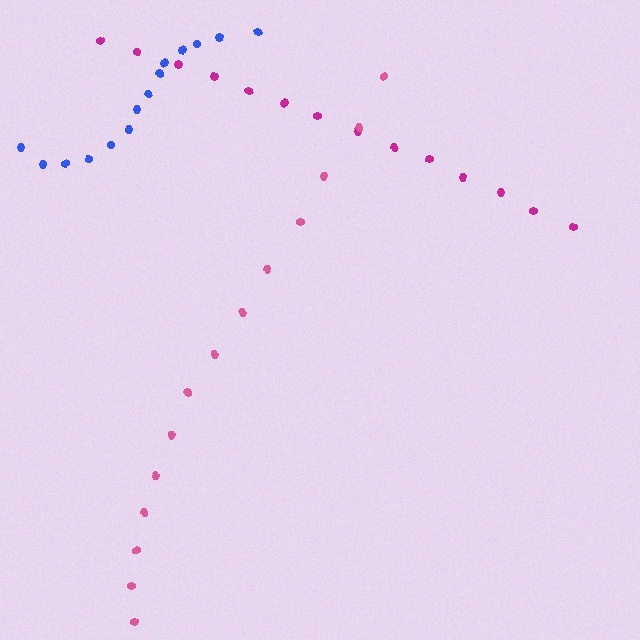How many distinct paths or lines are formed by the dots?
There are 3 distinct paths.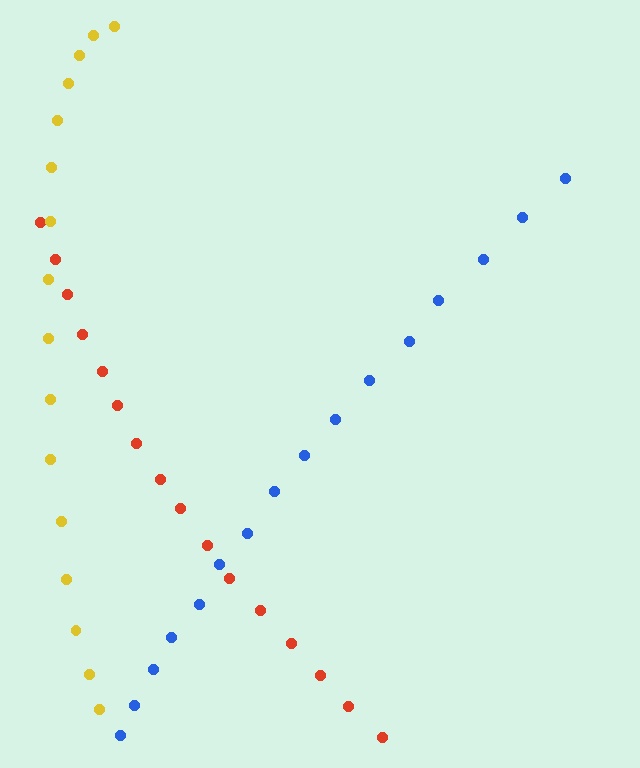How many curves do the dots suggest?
There are 3 distinct paths.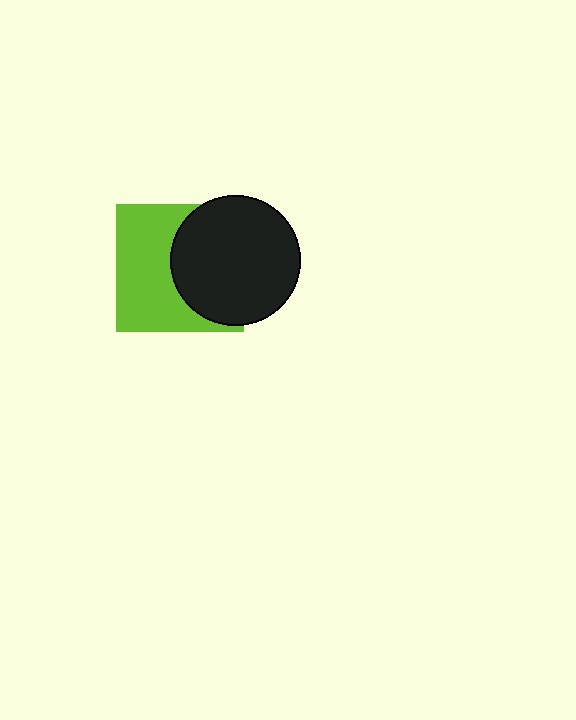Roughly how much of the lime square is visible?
About half of it is visible (roughly 54%).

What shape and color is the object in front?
The object in front is a black circle.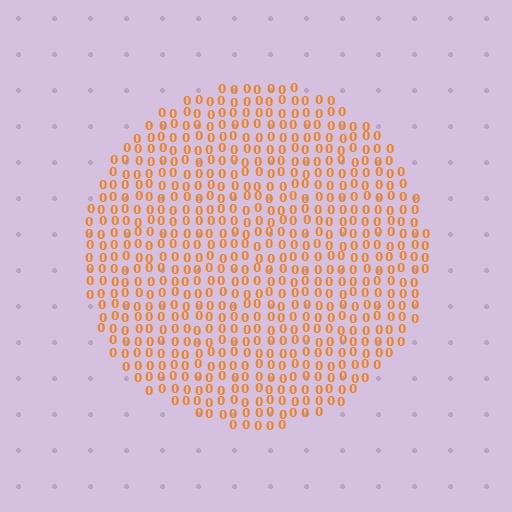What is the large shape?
The large shape is a circle.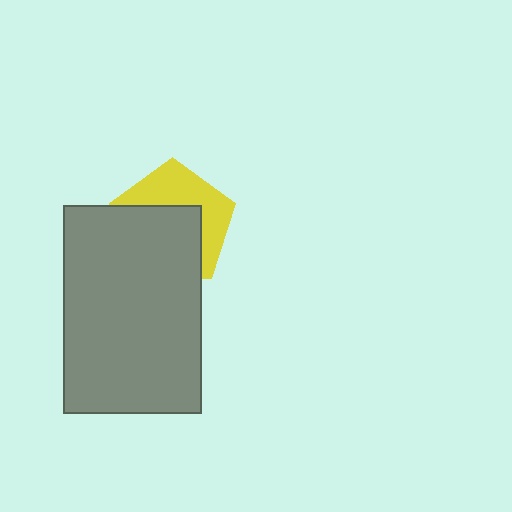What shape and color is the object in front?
The object in front is a gray rectangle.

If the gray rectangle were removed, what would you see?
You would see the complete yellow pentagon.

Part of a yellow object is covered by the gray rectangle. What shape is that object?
It is a pentagon.